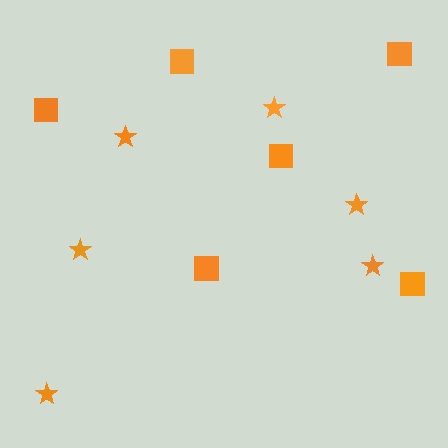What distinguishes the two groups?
There are 2 groups: one group of stars (6) and one group of squares (6).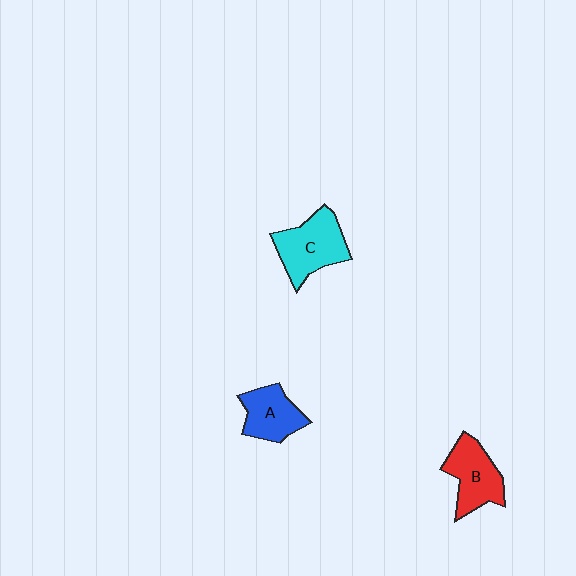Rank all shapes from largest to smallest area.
From largest to smallest: C (cyan), B (red), A (blue).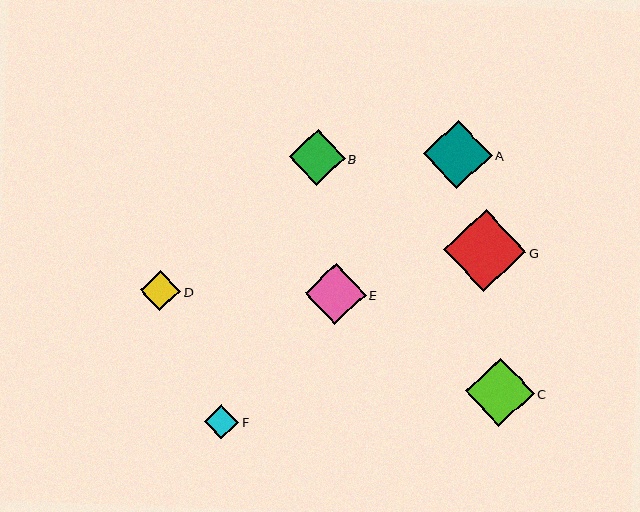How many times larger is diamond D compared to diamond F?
Diamond D is approximately 1.2 times the size of diamond F.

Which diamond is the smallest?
Diamond F is the smallest with a size of approximately 34 pixels.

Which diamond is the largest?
Diamond G is the largest with a size of approximately 83 pixels.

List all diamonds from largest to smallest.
From largest to smallest: G, C, A, E, B, D, F.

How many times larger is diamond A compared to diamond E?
Diamond A is approximately 1.1 times the size of diamond E.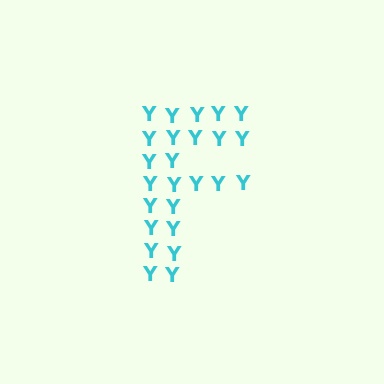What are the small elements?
The small elements are letter Y's.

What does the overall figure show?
The overall figure shows the letter F.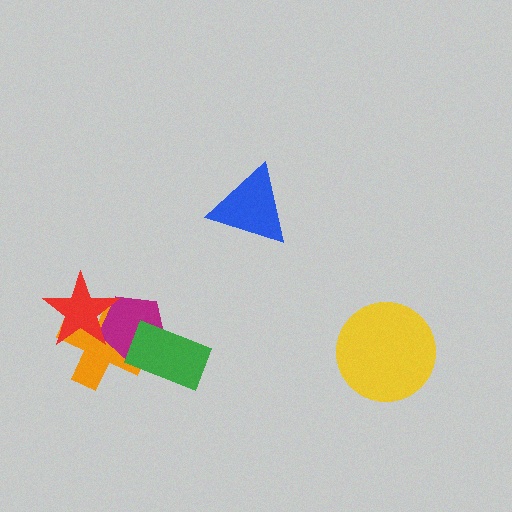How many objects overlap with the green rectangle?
2 objects overlap with the green rectangle.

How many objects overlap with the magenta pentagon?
3 objects overlap with the magenta pentagon.